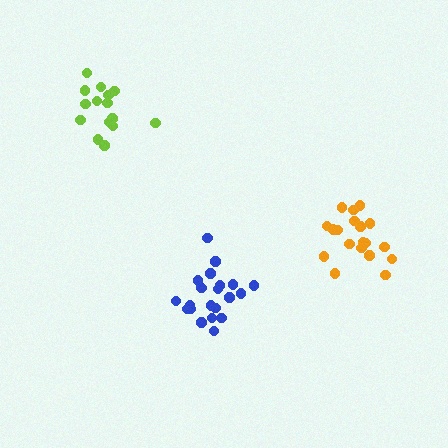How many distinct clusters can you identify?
There are 3 distinct clusters.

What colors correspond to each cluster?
The clusters are colored: orange, lime, blue.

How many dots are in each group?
Group 1: 19 dots, Group 2: 15 dots, Group 3: 21 dots (55 total).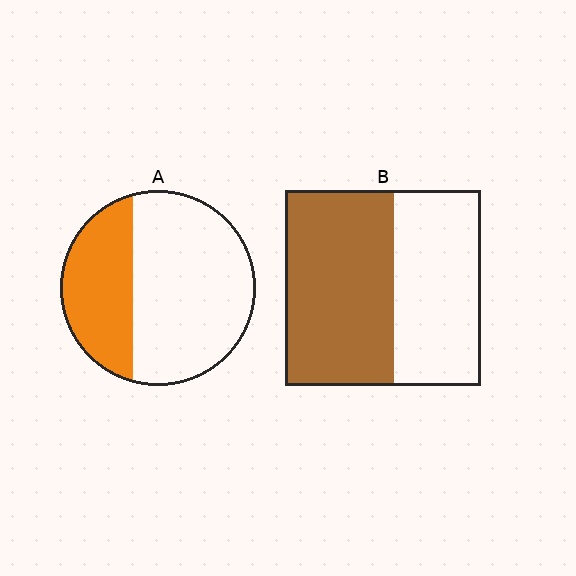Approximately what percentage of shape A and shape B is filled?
A is approximately 35% and B is approximately 55%.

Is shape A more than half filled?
No.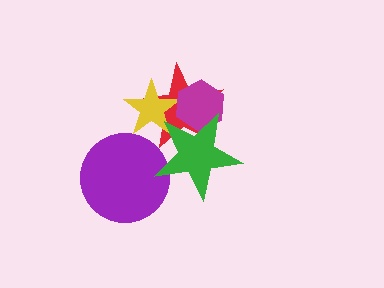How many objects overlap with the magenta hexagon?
3 objects overlap with the magenta hexagon.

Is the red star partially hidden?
Yes, it is partially covered by another shape.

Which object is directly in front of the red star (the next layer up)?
The yellow star is directly in front of the red star.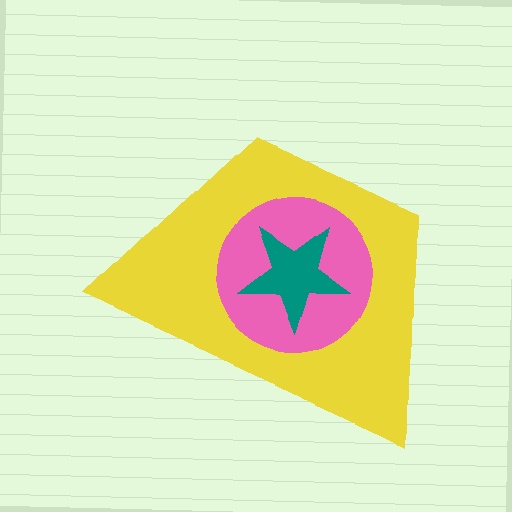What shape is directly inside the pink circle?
The teal star.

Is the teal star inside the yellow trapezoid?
Yes.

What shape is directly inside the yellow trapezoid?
The pink circle.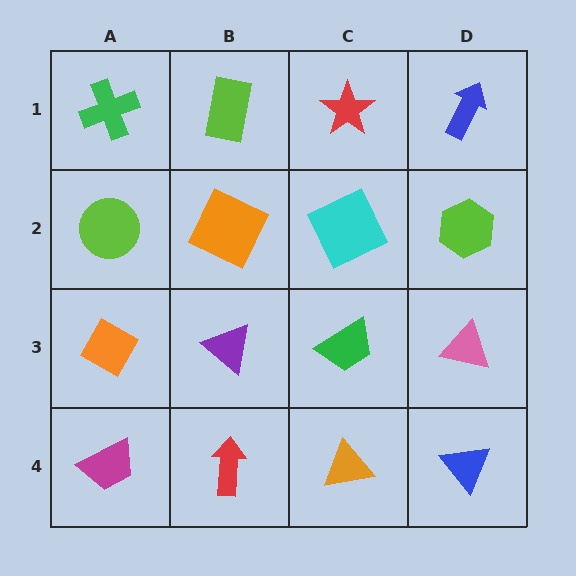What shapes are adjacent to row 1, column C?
A cyan square (row 2, column C), a lime rectangle (row 1, column B), a blue arrow (row 1, column D).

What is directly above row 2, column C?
A red star.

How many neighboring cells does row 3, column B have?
4.